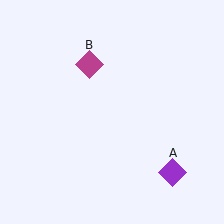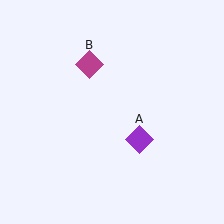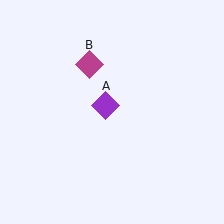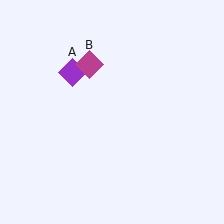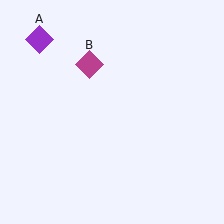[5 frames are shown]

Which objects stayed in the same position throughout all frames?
Magenta diamond (object B) remained stationary.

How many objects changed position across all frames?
1 object changed position: purple diamond (object A).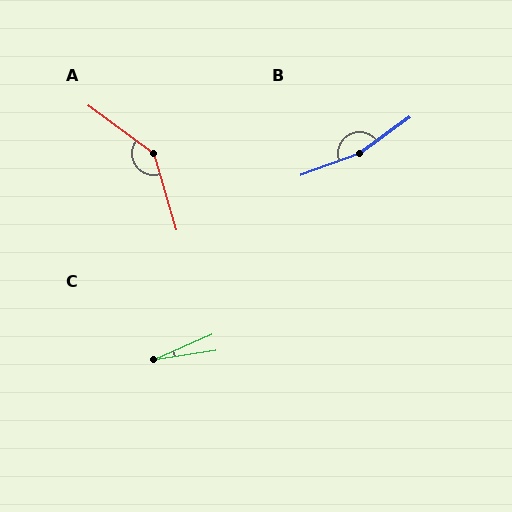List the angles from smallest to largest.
C (15°), A (143°), B (164°).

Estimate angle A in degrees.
Approximately 143 degrees.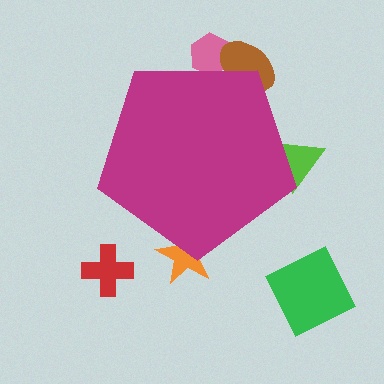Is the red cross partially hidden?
No, the red cross is fully visible.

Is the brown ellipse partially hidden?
Yes, the brown ellipse is partially hidden behind the magenta pentagon.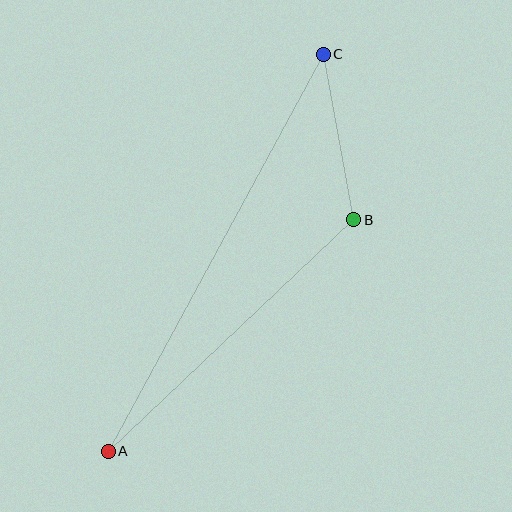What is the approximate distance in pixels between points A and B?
The distance between A and B is approximately 338 pixels.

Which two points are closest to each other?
Points B and C are closest to each other.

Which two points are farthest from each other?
Points A and C are farthest from each other.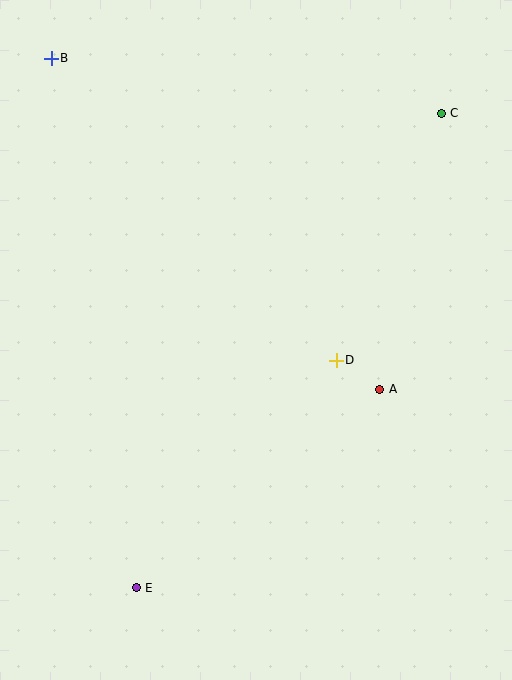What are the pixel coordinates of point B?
Point B is at (51, 58).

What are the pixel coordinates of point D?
Point D is at (336, 360).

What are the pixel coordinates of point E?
Point E is at (136, 588).